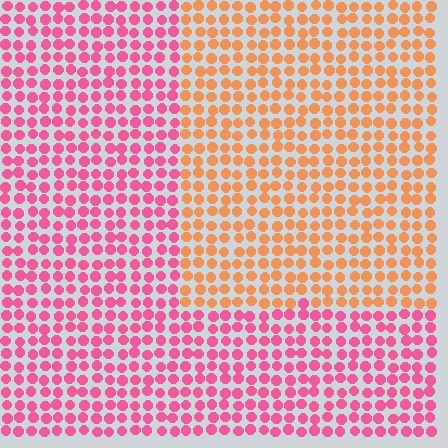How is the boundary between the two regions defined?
The boundary is defined purely by a slight shift in hue (about 51 degrees). Spacing, size, and orientation are identical on both sides.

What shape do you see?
I see a rectangle.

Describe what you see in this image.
The image is filled with small pink elements in a uniform arrangement. A rectangle-shaped region is visible where the elements are tinted to a slightly different hue, forming a subtle color boundary.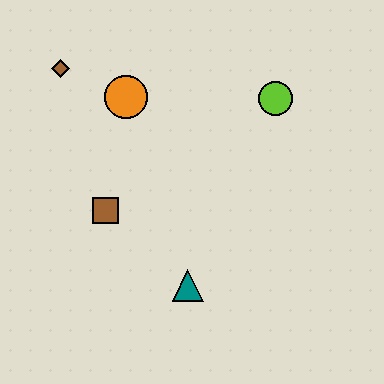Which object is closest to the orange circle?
The brown diamond is closest to the orange circle.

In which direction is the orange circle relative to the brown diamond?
The orange circle is to the right of the brown diamond.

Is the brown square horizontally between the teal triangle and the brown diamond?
Yes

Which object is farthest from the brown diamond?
The teal triangle is farthest from the brown diamond.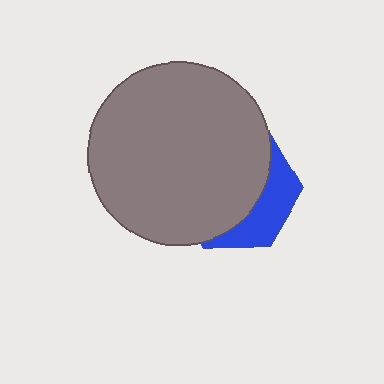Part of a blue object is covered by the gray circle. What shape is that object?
It is a hexagon.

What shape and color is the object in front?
The object in front is a gray circle.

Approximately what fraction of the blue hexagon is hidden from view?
Roughly 69% of the blue hexagon is hidden behind the gray circle.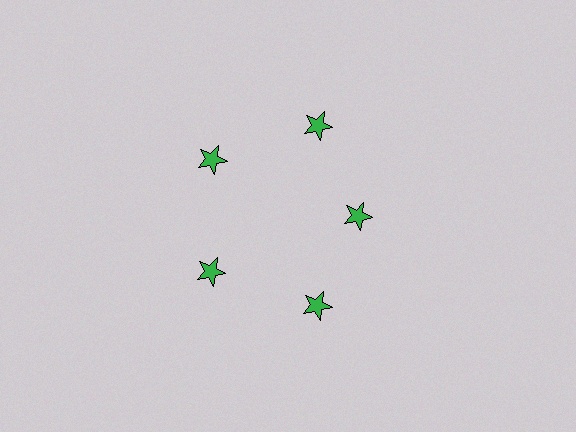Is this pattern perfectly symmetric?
No. The 5 green stars are arranged in a ring, but one element near the 3 o'clock position is pulled inward toward the center, breaking the 5-fold rotational symmetry.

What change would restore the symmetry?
The symmetry would be restored by moving it outward, back onto the ring so that all 5 stars sit at equal angles and equal distance from the center.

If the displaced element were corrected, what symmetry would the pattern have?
It would have 5-fold rotational symmetry — the pattern would map onto itself every 72 degrees.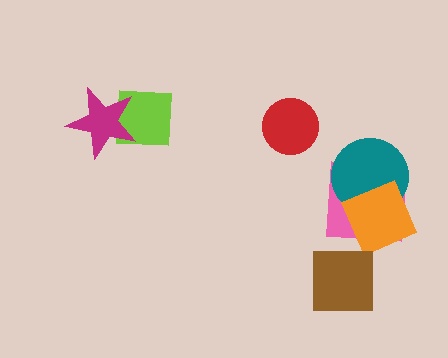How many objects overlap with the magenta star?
1 object overlaps with the magenta star.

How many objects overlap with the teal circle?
2 objects overlap with the teal circle.